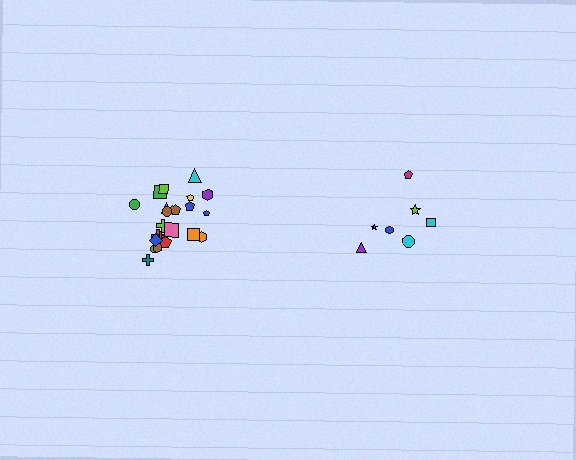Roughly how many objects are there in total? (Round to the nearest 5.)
Roughly 30 objects in total.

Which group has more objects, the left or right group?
The left group.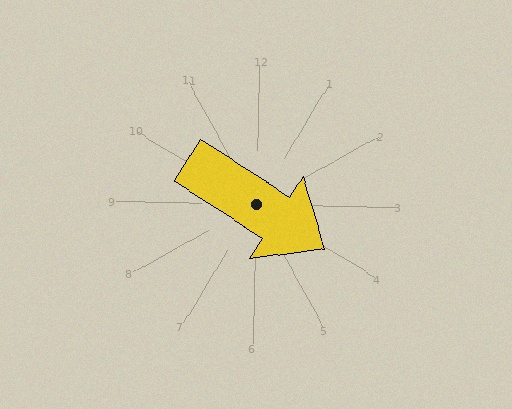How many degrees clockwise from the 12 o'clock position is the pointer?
Approximately 122 degrees.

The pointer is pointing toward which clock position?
Roughly 4 o'clock.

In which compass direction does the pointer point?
Southeast.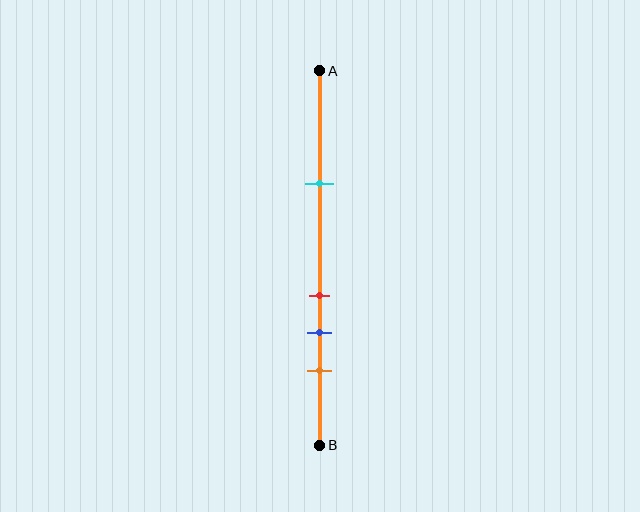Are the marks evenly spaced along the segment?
No, the marks are not evenly spaced.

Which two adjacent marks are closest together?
The red and blue marks are the closest adjacent pair.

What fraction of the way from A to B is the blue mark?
The blue mark is approximately 70% (0.7) of the way from A to B.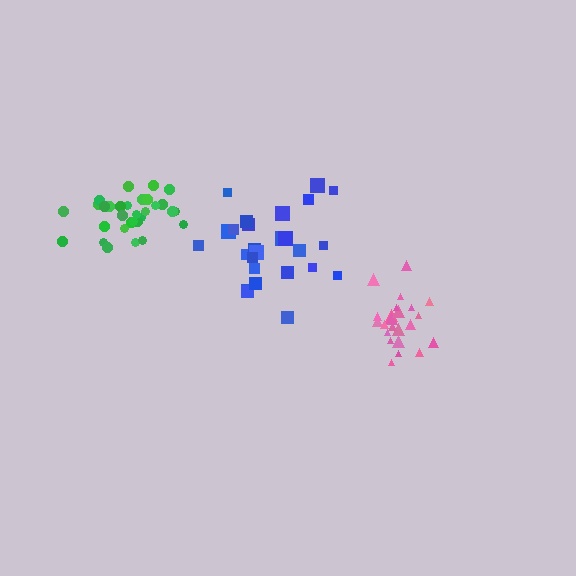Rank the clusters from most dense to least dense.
pink, green, blue.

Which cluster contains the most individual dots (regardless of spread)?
Green (31).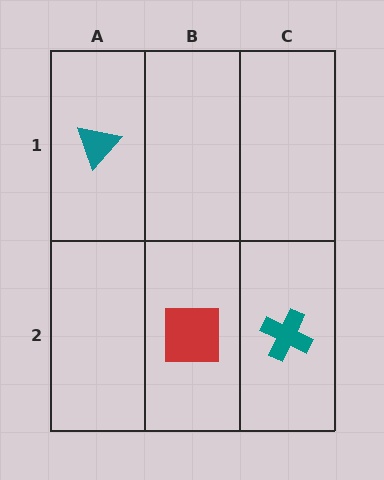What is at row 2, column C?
A teal cross.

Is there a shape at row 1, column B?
No, that cell is empty.